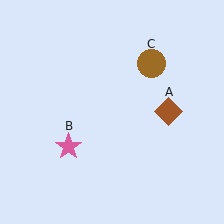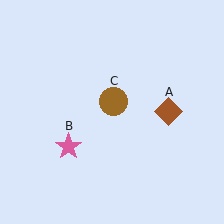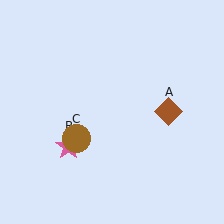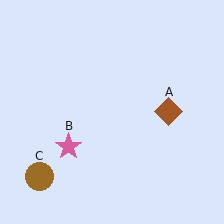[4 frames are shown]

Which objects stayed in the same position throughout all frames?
Brown diamond (object A) and pink star (object B) remained stationary.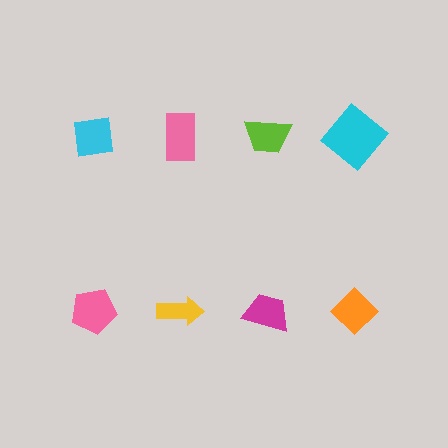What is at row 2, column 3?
A magenta trapezoid.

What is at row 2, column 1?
A pink pentagon.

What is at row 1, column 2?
A pink rectangle.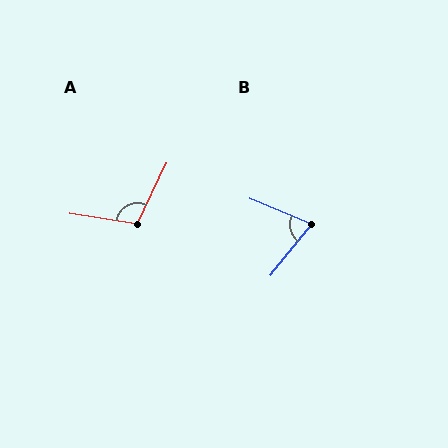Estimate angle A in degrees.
Approximately 107 degrees.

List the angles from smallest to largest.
B (74°), A (107°).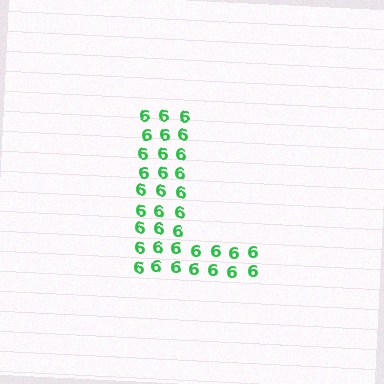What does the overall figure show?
The overall figure shows the letter L.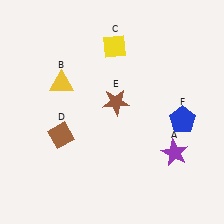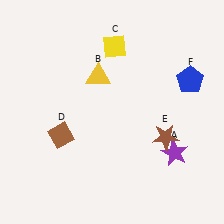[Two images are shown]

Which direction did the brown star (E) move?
The brown star (E) moved right.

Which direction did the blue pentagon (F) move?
The blue pentagon (F) moved up.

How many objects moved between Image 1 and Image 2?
3 objects moved between the two images.